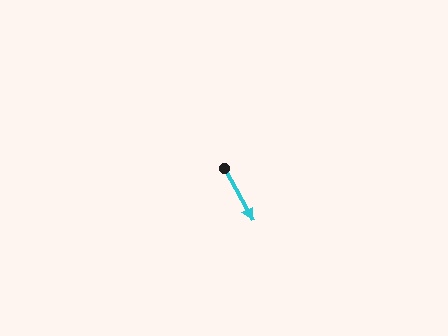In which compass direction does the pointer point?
Southeast.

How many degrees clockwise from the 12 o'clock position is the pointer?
Approximately 151 degrees.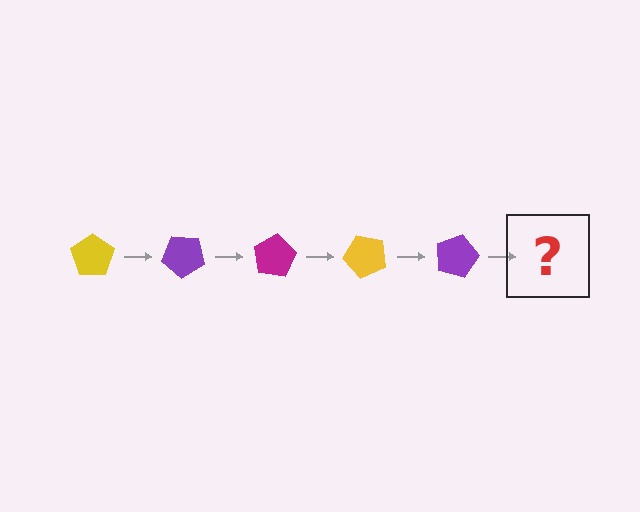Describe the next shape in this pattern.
It should be a magenta pentagon, rotated 200 degrees from the start.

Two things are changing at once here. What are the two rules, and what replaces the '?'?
The two rules are that it rotates 40 degrees each step and the color cycles through yellow, purple, and magenta. The '?' should be a magenta pentagon, rotated 200 degrees from the start.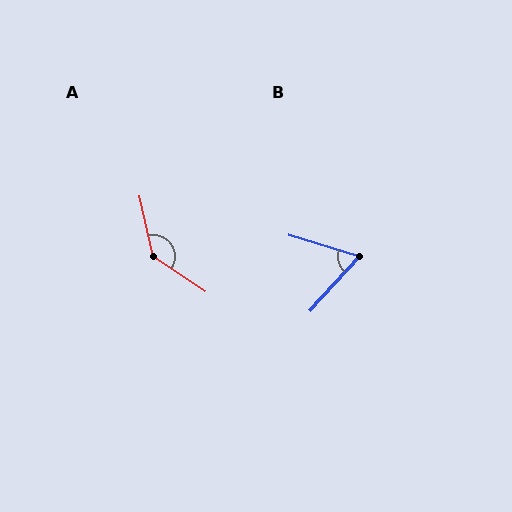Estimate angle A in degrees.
Approximately 137 degrees.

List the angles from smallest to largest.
B (65°), A (137°).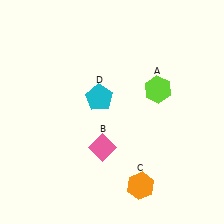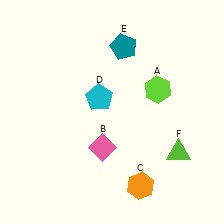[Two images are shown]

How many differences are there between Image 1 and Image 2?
There are 2 differences between the two images.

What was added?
A teal pentagon (E), a lime triangle (F) were added in Image 2.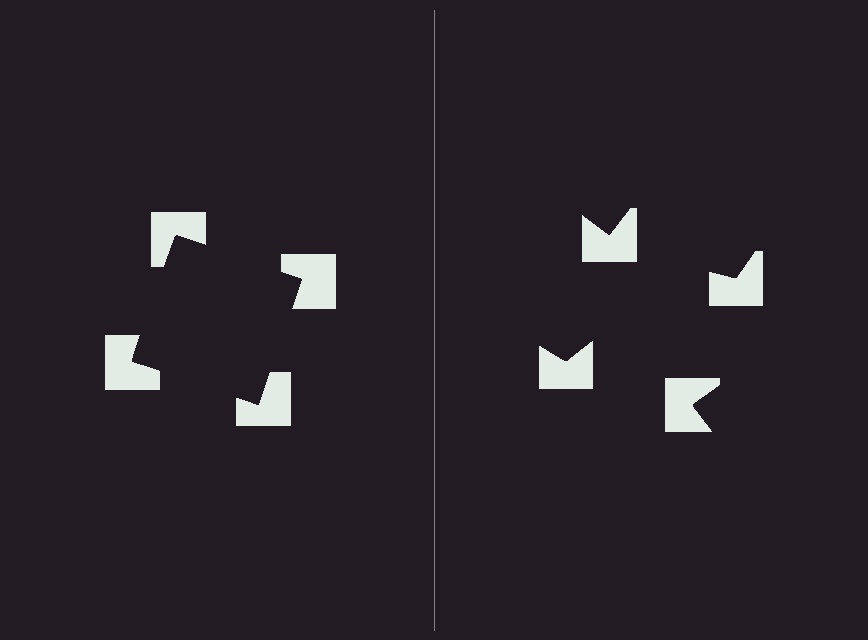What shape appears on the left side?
An illusory square.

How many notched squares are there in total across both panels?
8 — 4 on each side.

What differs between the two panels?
The notched squares are positioned identically on both sides; only the wedge orientations differ. On the left they align to a square; on the right they are misaligned.